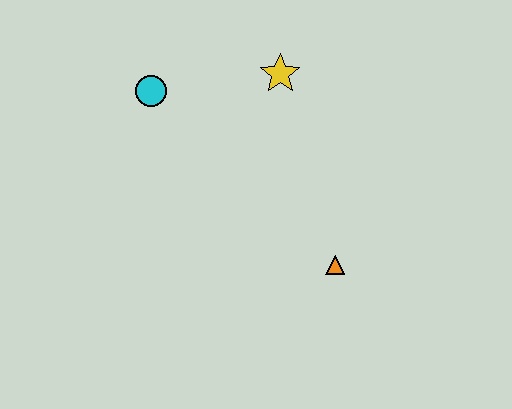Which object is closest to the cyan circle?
The yellow star is closest to the cyan circle.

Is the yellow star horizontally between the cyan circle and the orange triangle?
Yes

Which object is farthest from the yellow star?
The orange triangle is farthest from the yellow star.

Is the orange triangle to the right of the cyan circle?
Yes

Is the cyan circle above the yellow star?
No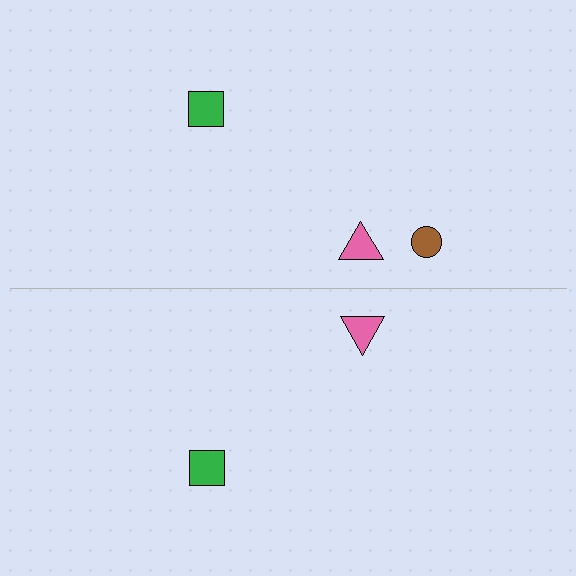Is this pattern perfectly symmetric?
No, the pattern is not perfectly symmetric. A brown circle is missing from the bottom side.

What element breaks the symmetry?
A brown circle is missing from the bottom side.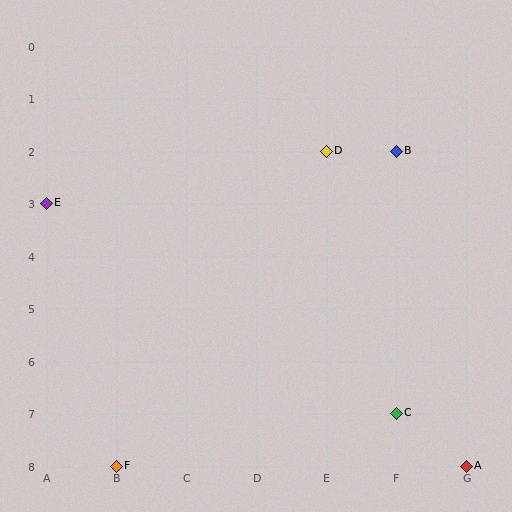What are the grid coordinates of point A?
Point A is at grid coordinates (G, 8).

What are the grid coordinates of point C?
Point C is at grid coordinates (F, 7).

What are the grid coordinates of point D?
Point D is at grid coordinates (E, 2).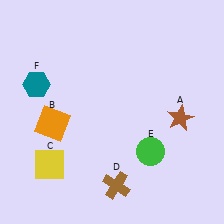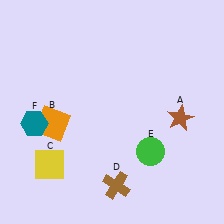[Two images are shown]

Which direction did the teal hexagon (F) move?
The teal hexagon (F) moved down.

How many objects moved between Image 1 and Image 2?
1 object moved between the two images.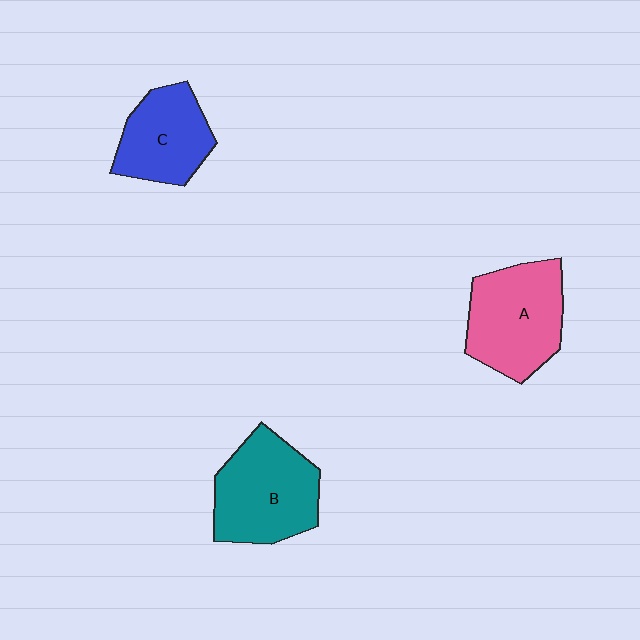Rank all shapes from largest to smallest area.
From largest to smallest: B (teal), A (pink), C (blue).